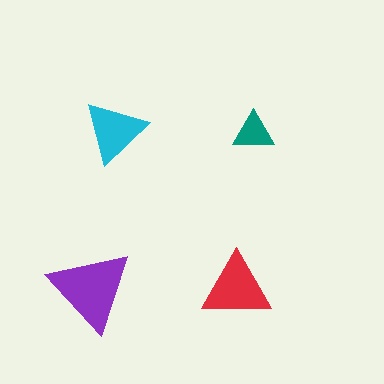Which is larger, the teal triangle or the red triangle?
The red one.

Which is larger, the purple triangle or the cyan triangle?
The purple one.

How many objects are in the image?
There are 4 objects in the image.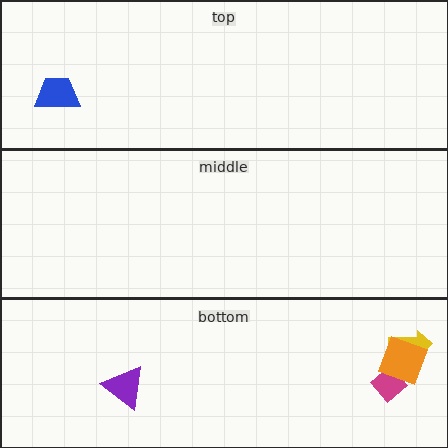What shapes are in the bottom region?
The yellow arrow, the purple triangle, the magenta diamond, the orange square.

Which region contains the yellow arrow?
The bottom region.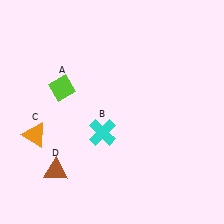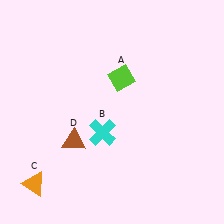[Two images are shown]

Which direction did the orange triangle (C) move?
The orange triangle (C) moved down.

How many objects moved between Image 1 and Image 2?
3 objects moved between the two images.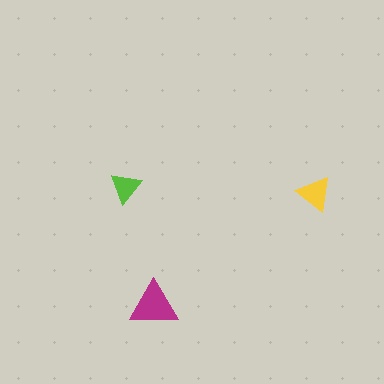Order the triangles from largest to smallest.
the magenta one, the yellow one, the lime one.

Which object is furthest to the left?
The lime triangle is leftmost.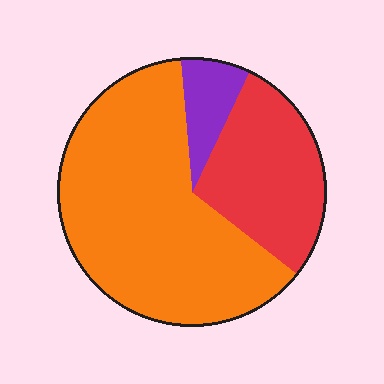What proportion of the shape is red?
Red takes up about one quarter (1/4) of the shape.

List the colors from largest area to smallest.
From largest to smallest: orange, red, purple.